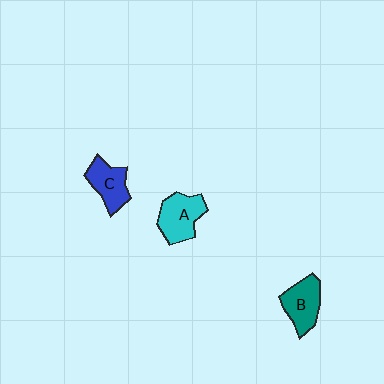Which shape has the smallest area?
Shape C (blue).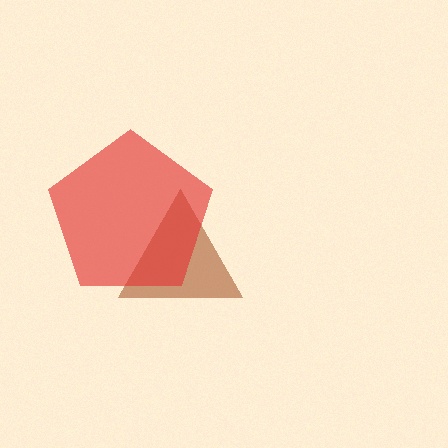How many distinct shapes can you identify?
There are 2 distinct shapes: a brown triangle, a red pentagon.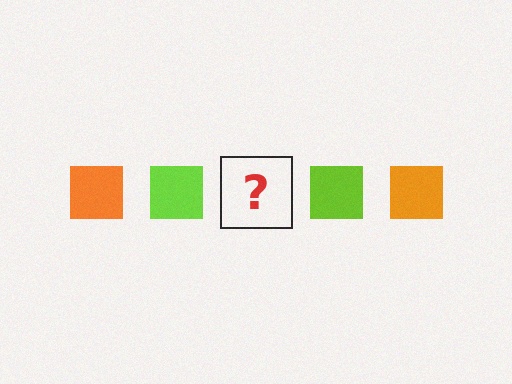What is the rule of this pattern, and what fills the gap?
The rule is that the pattern cycles through orange, lime squares. The gap should be filled with an orange square.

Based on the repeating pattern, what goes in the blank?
The blank should be an orange square.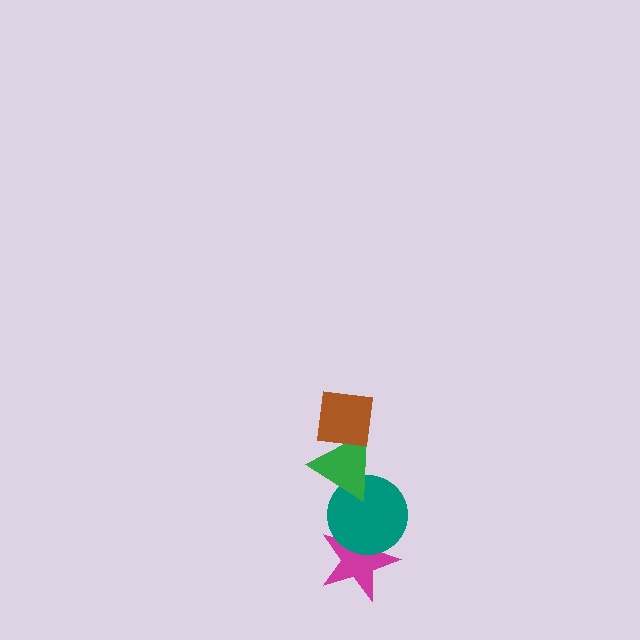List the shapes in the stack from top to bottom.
From top to bottom: the brown square, the green triangle, the teal circle, the magenta star.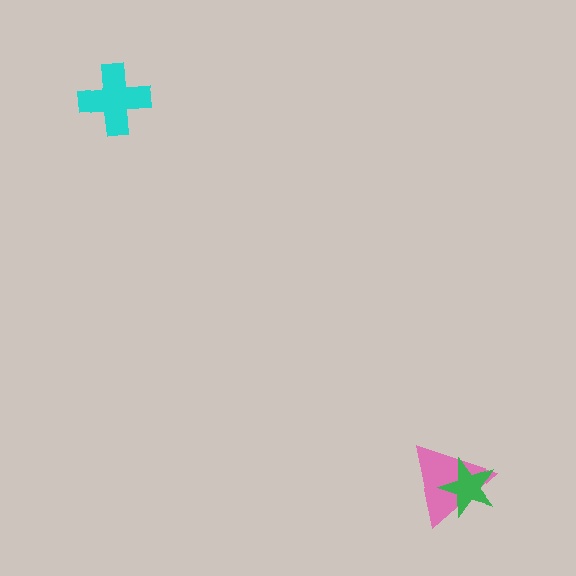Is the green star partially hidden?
No, no other shape covers it.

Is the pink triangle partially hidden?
Yes, it is partially covered by another shape.